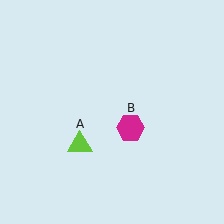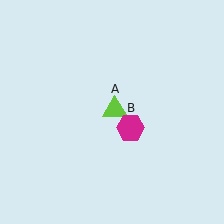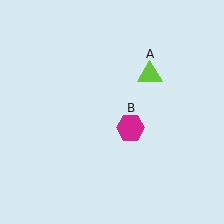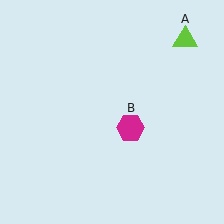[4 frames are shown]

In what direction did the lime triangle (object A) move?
The lime triangle (object A) moved up and to the right.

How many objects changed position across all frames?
1 object changed position: lime triangle (object A).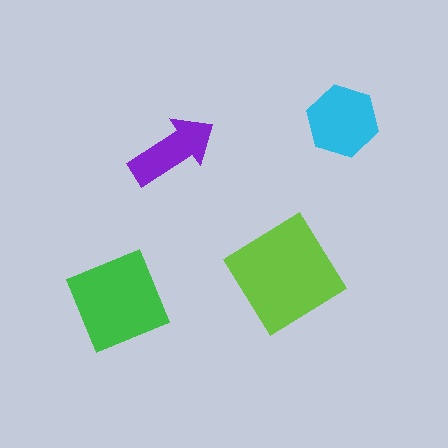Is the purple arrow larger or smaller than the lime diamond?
Smaller.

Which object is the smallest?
The purple arrow.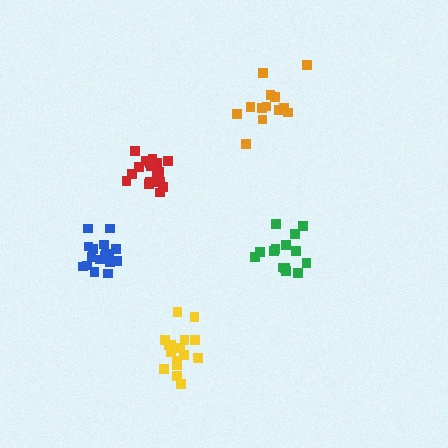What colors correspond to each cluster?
The clusters are colored: yellow, green, red, orange, blue.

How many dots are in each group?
Group 1: 16 dots, Group 2: 14 dots, Group 3: 18 dots, Group 4: 13 dots, Group 5: 18 dots (79 total).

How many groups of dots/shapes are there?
There are 5 groups.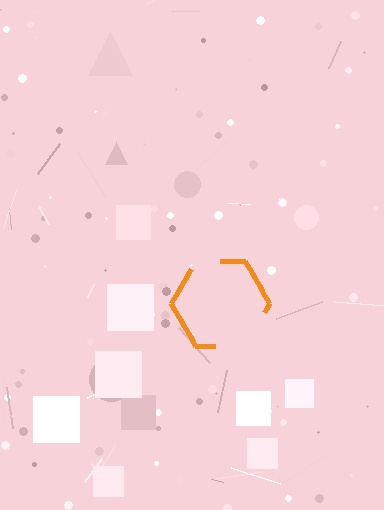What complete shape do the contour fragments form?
The contour fragments form a hexagon.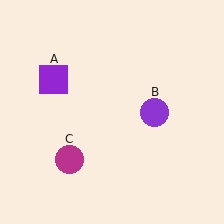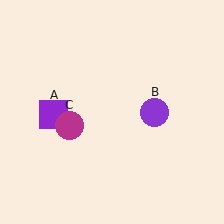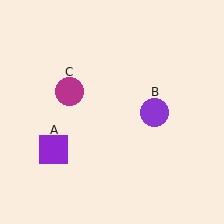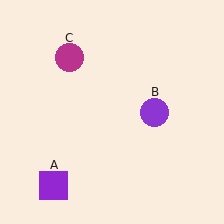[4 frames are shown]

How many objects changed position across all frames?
2 objects changed position: purple square (object A), magenta circle (object C).